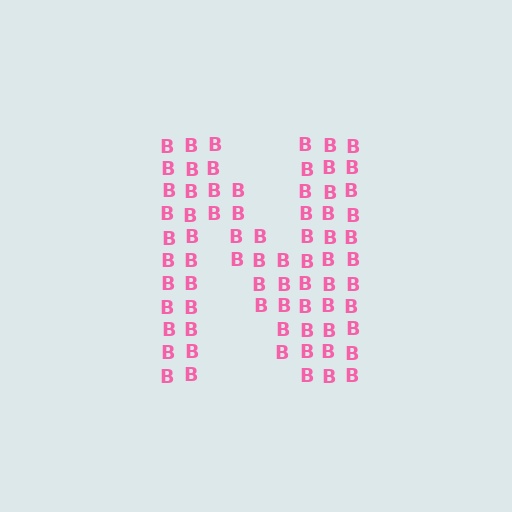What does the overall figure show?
The overall figure shows the letter N.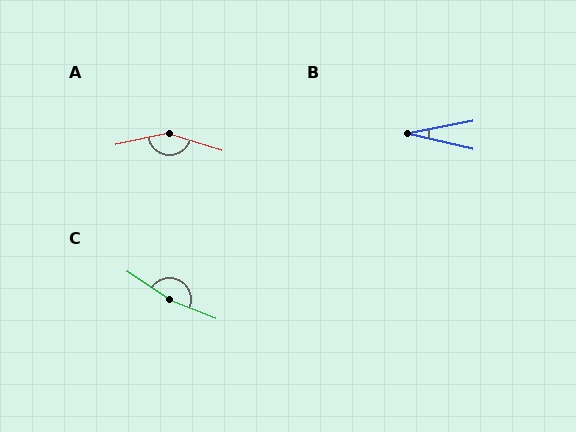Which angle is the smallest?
B, at approximately 23 degrees.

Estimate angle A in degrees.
Approximately 150 degrees.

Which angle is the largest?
C, at approximately 169 degrees.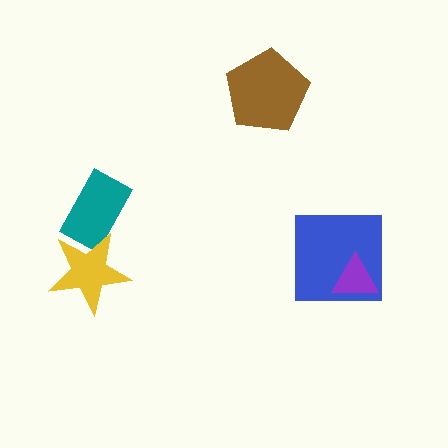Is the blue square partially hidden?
Yes, it is partially covered by another shape.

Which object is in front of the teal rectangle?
The yellow star is in front of the teal rectangle.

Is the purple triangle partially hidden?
No, no other shape covers it.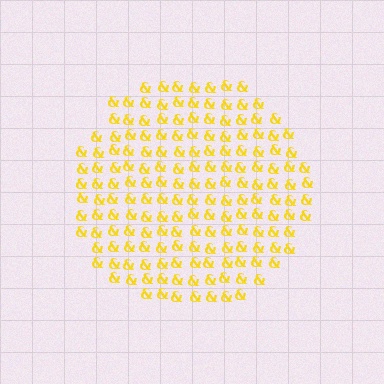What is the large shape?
The large shape is a circle.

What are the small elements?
The small elements are ampersands.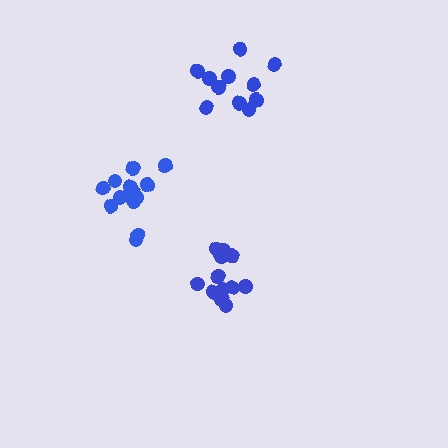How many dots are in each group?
Group 1: 13 dots, Group 2: 13 dots, Group 3: 11 dots (37 total).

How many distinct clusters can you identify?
There are 3 distinct clusters.